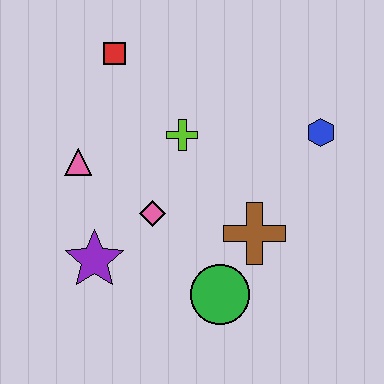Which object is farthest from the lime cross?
The green circle is farthest from the lime cross.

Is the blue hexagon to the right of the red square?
Yes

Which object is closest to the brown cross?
The green circle is closest to the brown cross.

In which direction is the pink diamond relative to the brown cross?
The pink diamond is to the left of the brown cross.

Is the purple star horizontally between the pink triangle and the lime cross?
Yes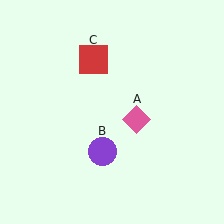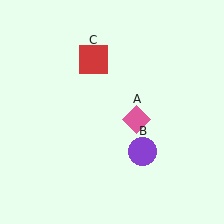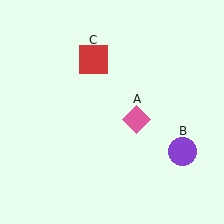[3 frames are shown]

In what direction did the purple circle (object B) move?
The purple circle (object B) moved right.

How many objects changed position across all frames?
1 object changed position: purple circle (object B).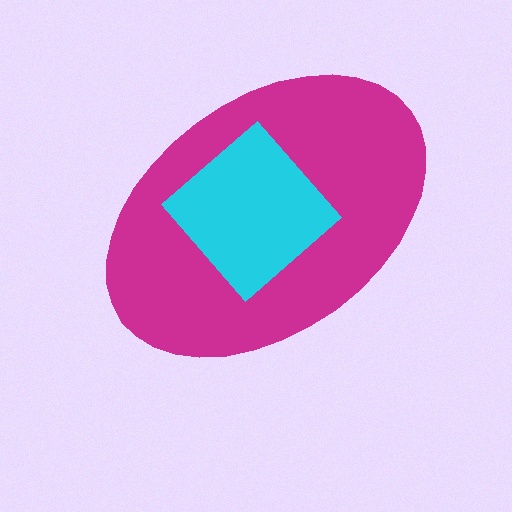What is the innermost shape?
The cyan diamond.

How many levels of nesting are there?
2.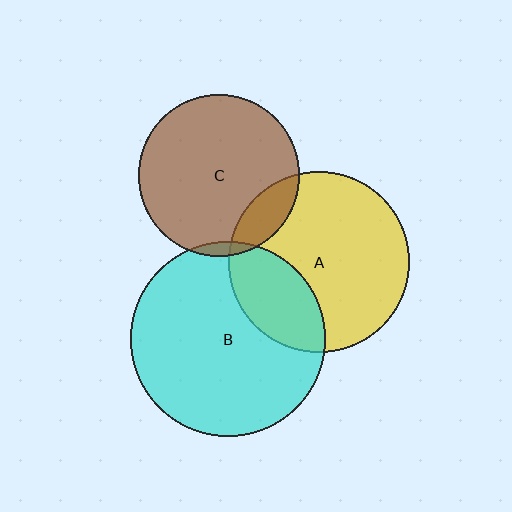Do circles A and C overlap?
Yes.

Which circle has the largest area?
Circle B (cyan).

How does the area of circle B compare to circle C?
Approximately 1.5 times.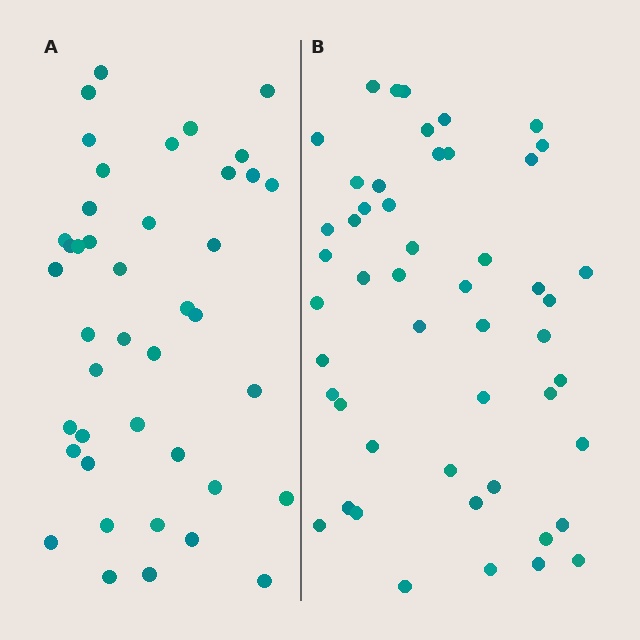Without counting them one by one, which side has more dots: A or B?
Region B (the right region) has more dots.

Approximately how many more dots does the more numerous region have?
Region B has roughly 8 or so more dots than region A.